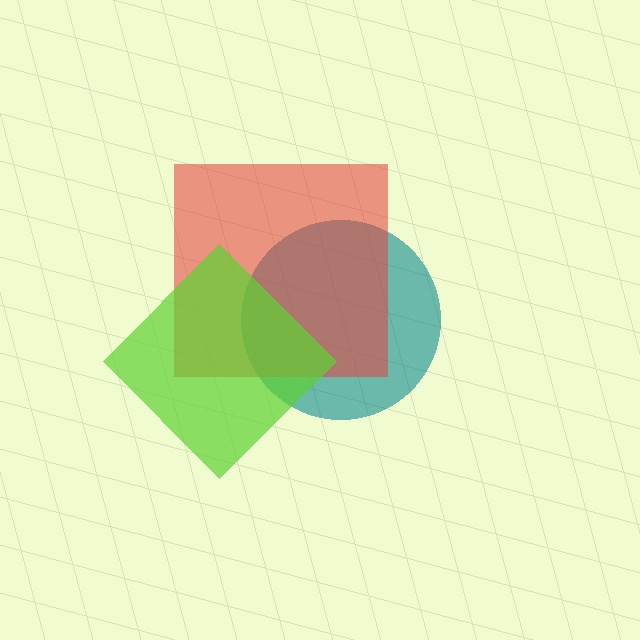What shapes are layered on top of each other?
The layered shapes are: a teal circle, a red square, a lime diamond.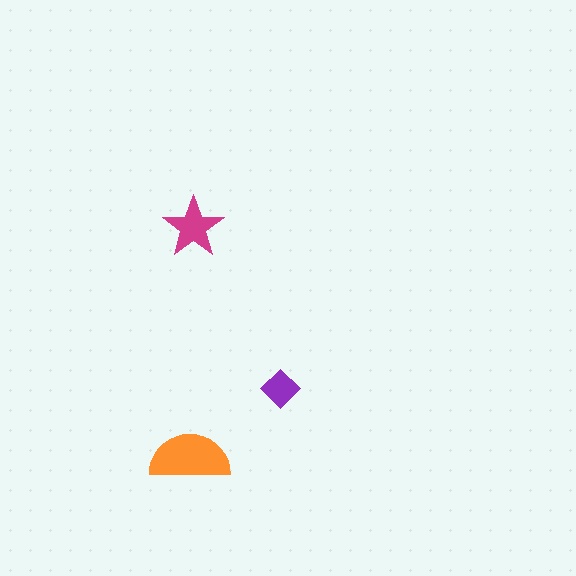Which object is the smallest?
The purple diamond.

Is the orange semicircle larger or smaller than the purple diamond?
Larger.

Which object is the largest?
The orange semicircle.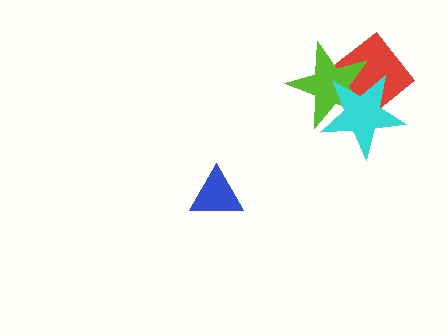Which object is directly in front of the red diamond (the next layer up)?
The lime star is directly in front of the red diamond.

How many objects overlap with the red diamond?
2 objects overlap with the red diamond.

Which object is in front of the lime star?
The cyan star is in front of the lime star.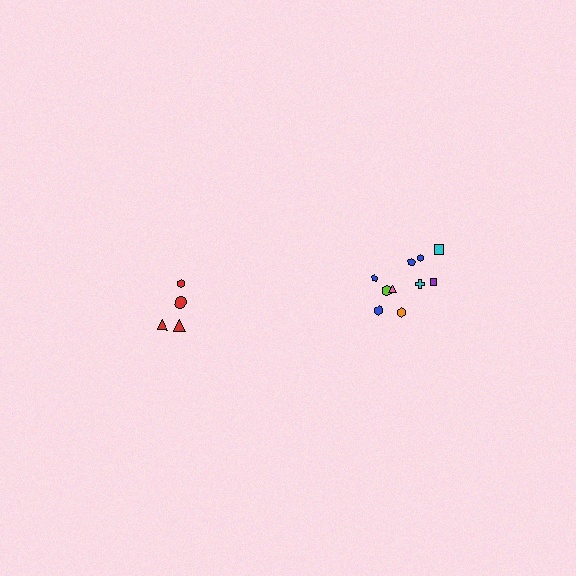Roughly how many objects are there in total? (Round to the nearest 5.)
Roughly 15 objects in total.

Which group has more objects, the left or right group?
The right group.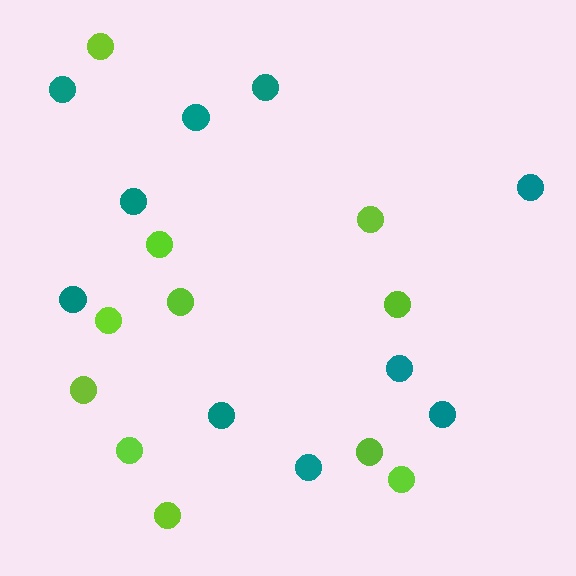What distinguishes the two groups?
There are 2 groups: one group of lime circles (11) and one group of teal circles (10).